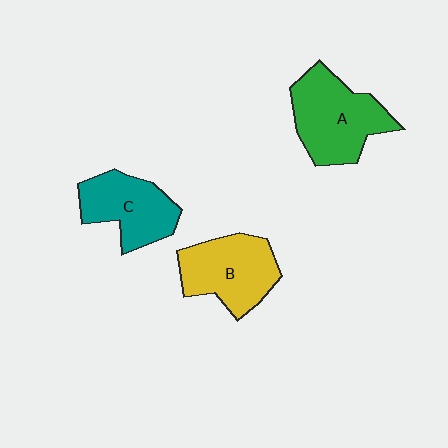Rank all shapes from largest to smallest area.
From largest to smallest: A (green), B (yellow), C (teal).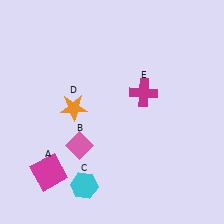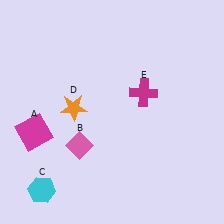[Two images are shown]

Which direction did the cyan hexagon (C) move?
The cyan hexagon (C) moved left.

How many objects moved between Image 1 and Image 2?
2 objects moved between the two images.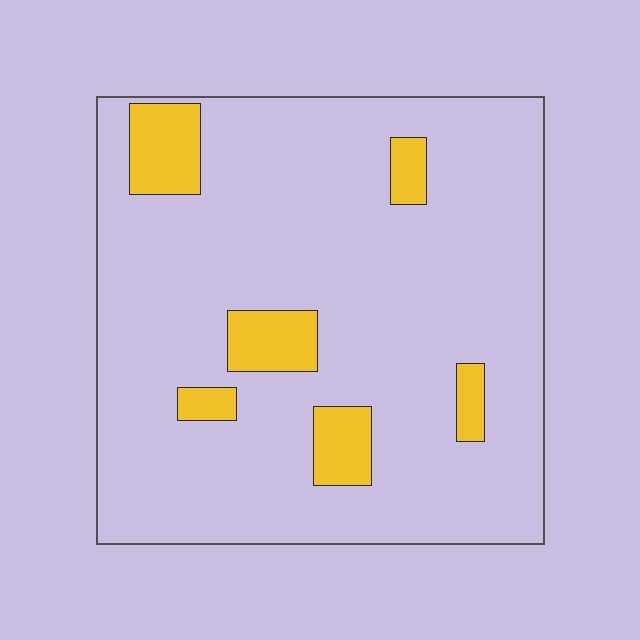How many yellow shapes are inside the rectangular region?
6.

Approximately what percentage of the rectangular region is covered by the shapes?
Approximately 10%.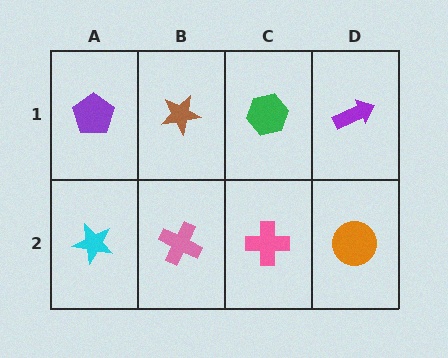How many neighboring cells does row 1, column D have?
2.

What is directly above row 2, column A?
A purple pentagon.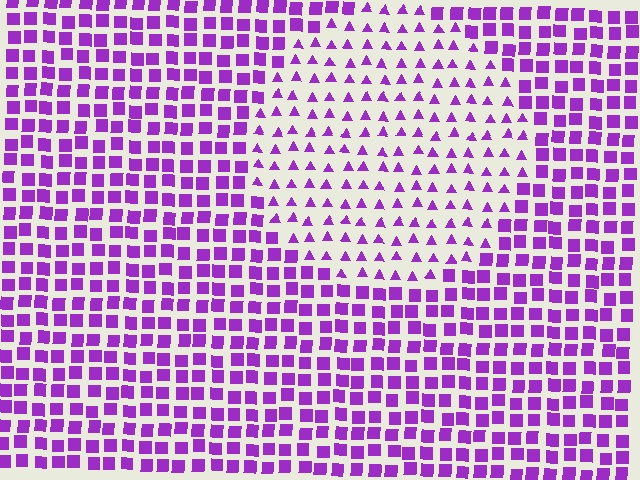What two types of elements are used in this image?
The image uses triangles inside the circle region and squares outside it.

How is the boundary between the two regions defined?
The boundary is defined by a change in element shape: triangles inside vs. squares outside. All elements share the same color and spacing.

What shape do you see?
I see a circle.